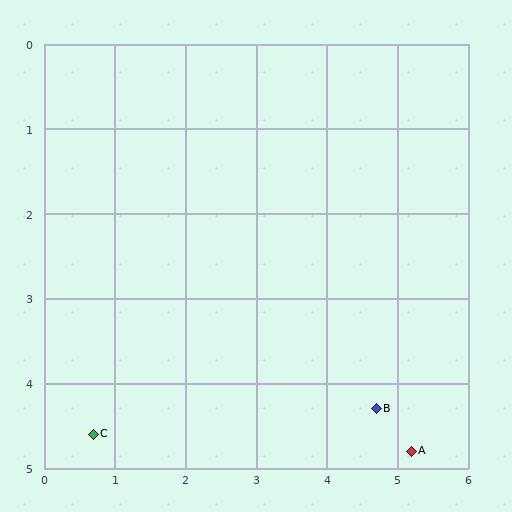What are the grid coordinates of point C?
Point C is at approximately (0.7, 4.6).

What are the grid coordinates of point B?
Point B is at approximately (4.7, 4.3).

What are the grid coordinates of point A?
Point A is at approximately (5.2, 4.8).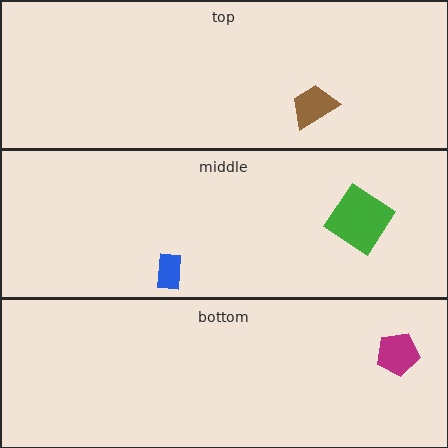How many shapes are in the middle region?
2.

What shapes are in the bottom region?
The magenta pentagon.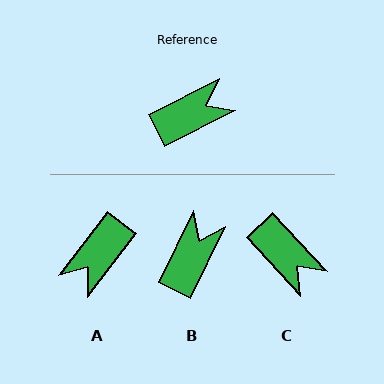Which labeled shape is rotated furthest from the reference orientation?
A, about 154 degrees away.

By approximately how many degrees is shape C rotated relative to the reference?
Approximately 73 degrees clockwise.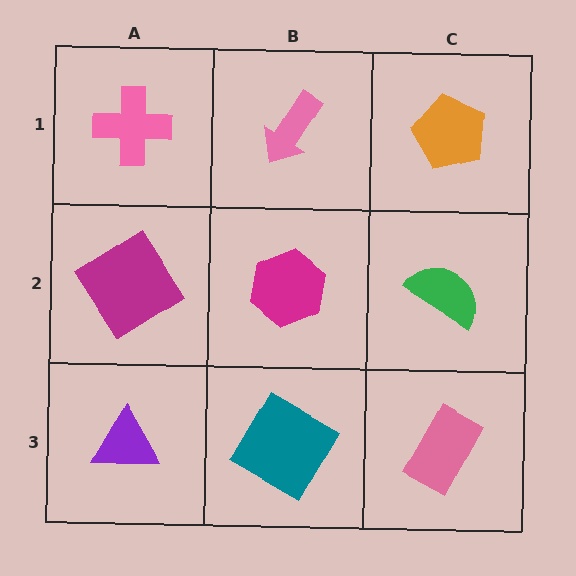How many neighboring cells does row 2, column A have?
3.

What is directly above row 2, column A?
A pink cross.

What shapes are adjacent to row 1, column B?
A magenta hexagon (row 2, column B), a pink cross (row 1, column A), an orange pentagon (row 1, column C).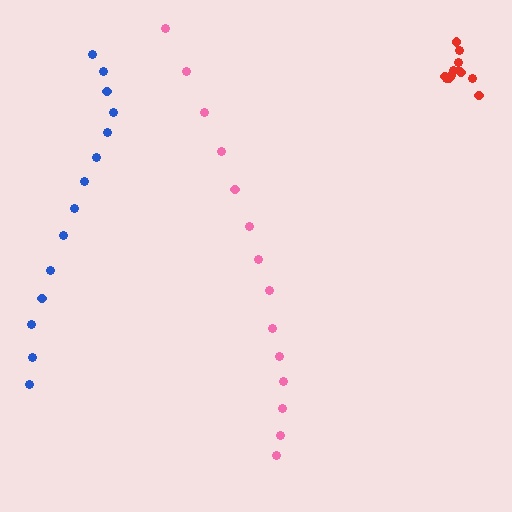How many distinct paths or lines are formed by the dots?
There are 3 distinct paths.